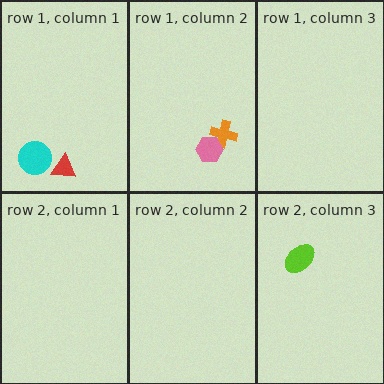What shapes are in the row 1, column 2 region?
The orange cross, the pink hexagon.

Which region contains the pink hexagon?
The row 1, column 2 region.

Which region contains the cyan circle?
The row 1, column 1 region.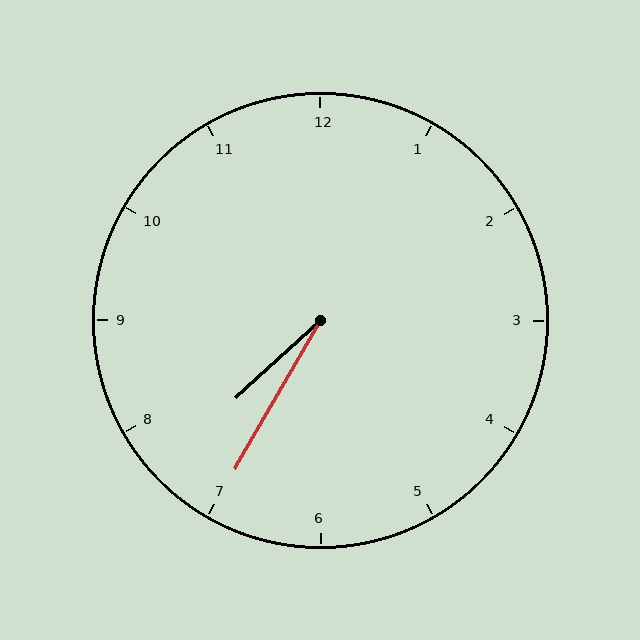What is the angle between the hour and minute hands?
Approximately 18 degrees.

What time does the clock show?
7:35.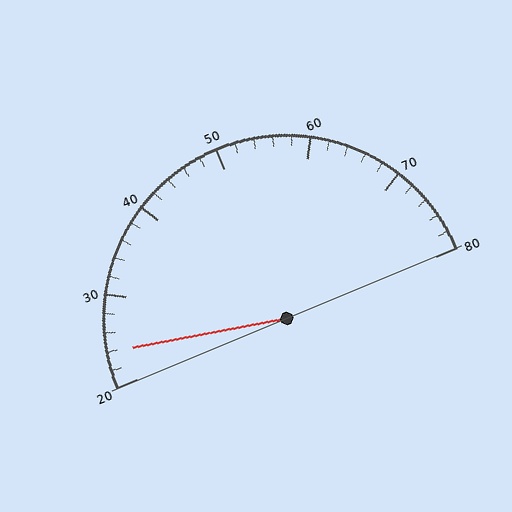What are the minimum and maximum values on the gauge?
The gauge ranges from 20 to 80.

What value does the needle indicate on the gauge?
The needle indicates approximately 24.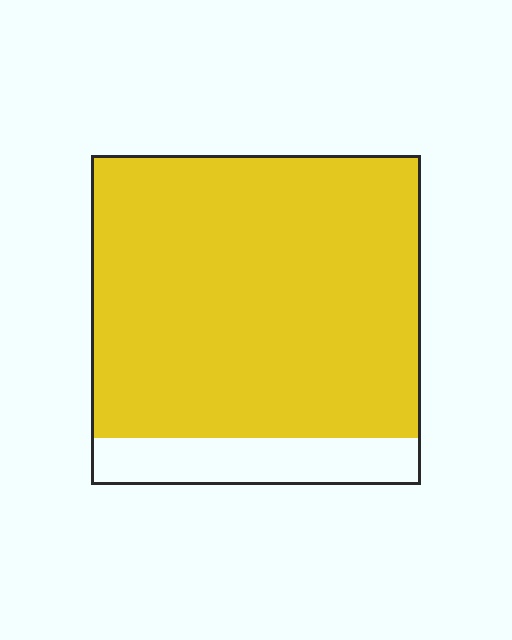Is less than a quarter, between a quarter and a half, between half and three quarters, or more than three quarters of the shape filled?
More than three quarters.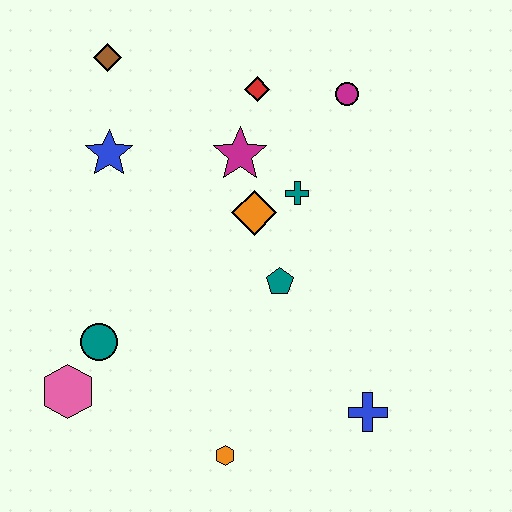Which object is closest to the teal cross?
The orange diamond is closest to the teal cross.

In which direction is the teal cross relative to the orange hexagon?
The teal cross is above the orange hexagon.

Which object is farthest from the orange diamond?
The pink hexagon is farthest from the orange diamond.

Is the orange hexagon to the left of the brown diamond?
No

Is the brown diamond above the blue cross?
Yes